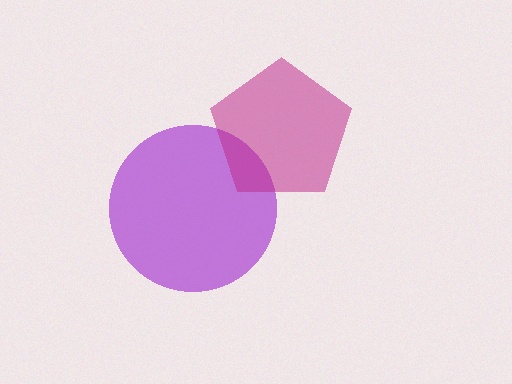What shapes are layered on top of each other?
The layered shapes are: a purple circle, a magenta pentagon.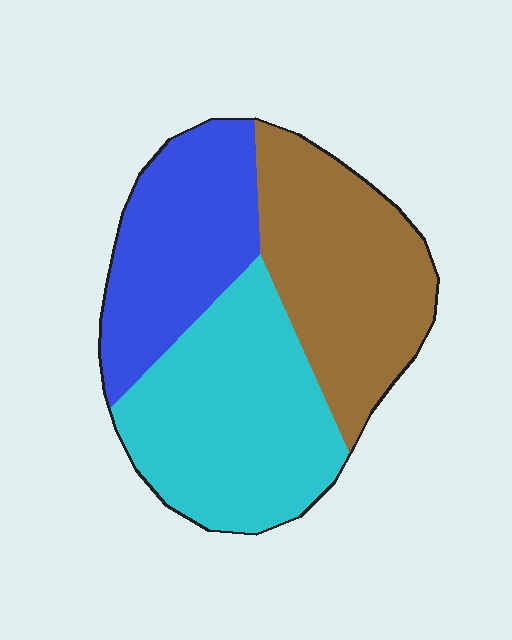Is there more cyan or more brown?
Cyan.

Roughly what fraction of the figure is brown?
Brown takes up about one third (1/3) of the figure.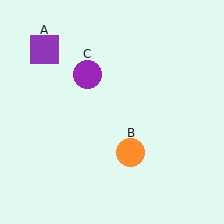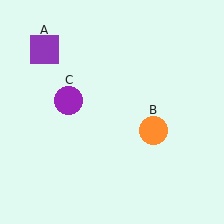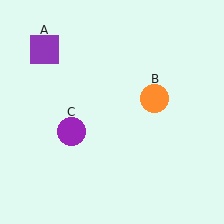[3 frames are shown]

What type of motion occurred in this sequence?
The orange circle (object B), purple circle (object C) rotated counterclockwise around the center of the scene.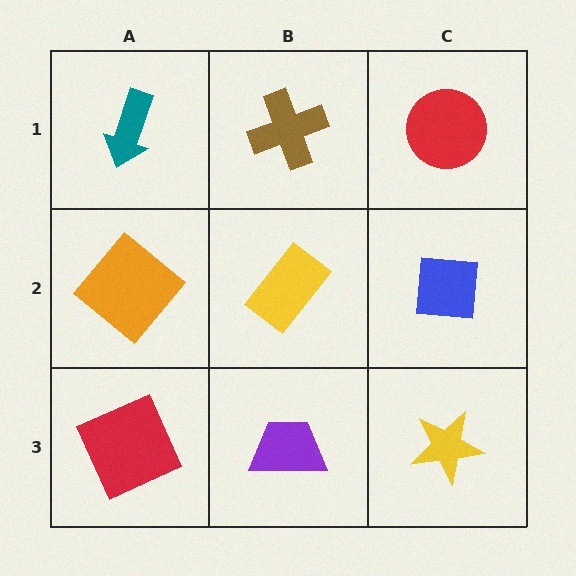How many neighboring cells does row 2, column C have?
3.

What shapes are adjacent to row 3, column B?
A yellow rectangle (row 2, column B), a red square (row 3, column A), a yellow star (row 3, column C).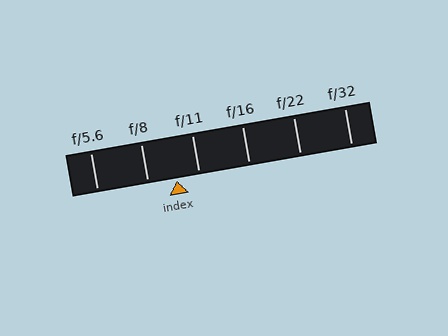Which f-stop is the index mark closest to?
The index mark is closest to f/11.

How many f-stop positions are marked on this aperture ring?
There are 6 f-stop positions marked.